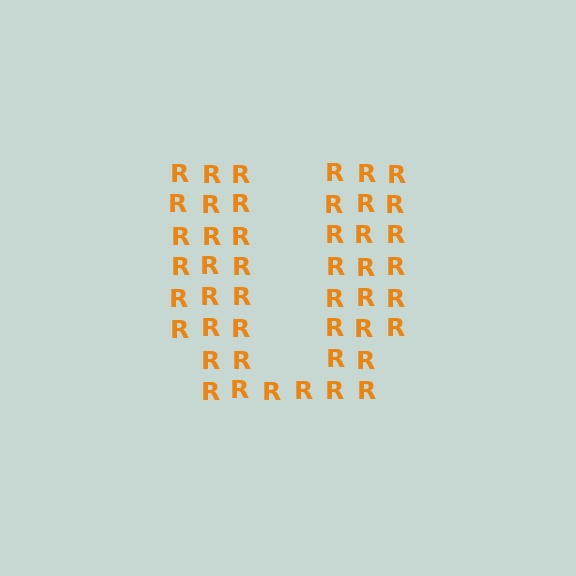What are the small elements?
The small elements are letter R's.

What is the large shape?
The large shape is the letter U.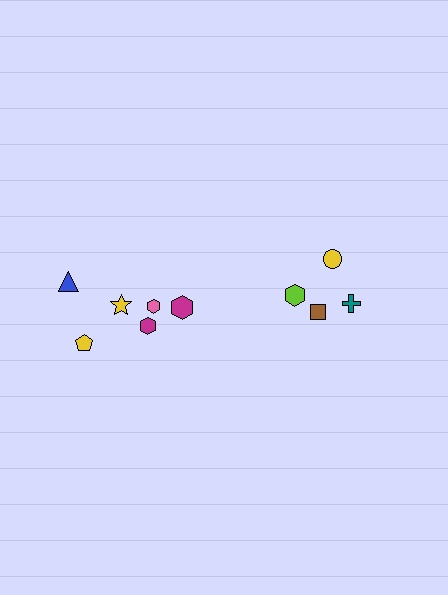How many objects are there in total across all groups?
There are 10 objects.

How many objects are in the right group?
There are 4 objects.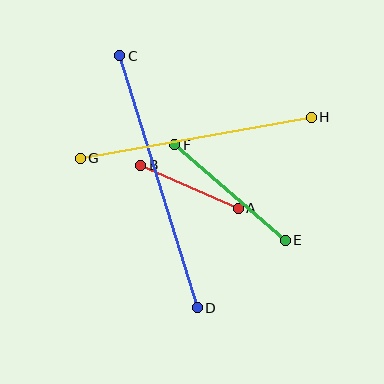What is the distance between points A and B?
The distance is approximately 107 pixels.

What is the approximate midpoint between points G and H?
The midpoint is at approximately (196, 138) pixels.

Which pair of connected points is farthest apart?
Points C and D are farthest apart.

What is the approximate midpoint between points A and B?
The midpoint is at approximately (190, 187) pixels.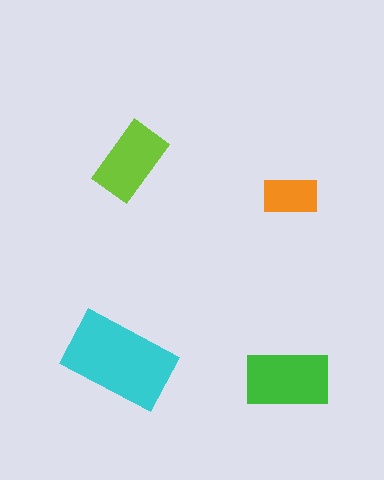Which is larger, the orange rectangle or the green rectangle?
The green one.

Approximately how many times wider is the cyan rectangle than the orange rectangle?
About 2 times wider.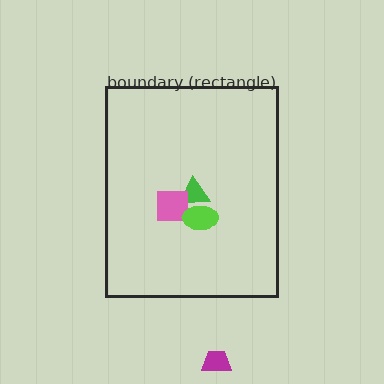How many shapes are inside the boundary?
3 inside, 1 outside.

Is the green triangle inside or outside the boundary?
Inside.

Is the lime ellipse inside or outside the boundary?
Inside.